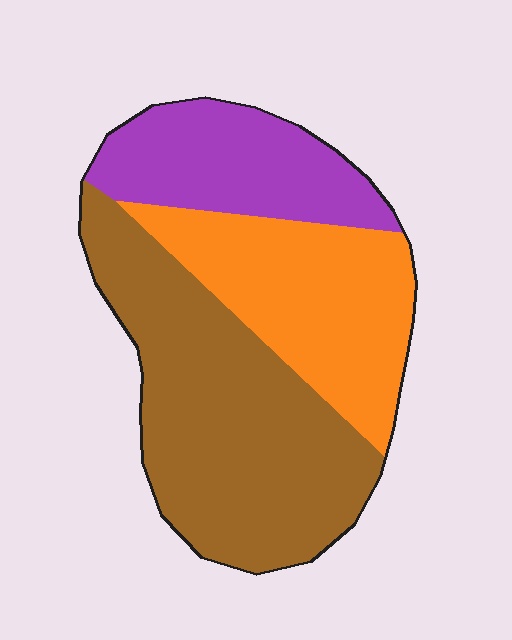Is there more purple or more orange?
Orange.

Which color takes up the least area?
Purple, at roughly 20%.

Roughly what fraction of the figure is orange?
Orange takes up between a sixth and a third of the figure.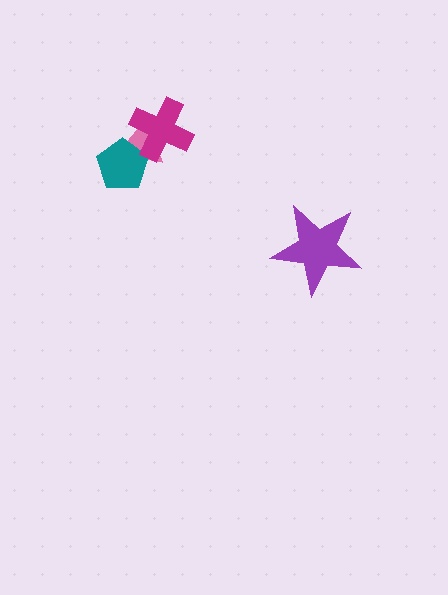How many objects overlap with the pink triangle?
2 objects overlap with the pink triangle.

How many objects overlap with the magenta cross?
2 objects overlap with the magenta cross.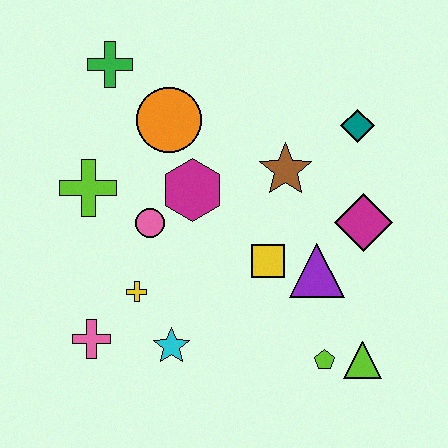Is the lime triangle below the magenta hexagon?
Yes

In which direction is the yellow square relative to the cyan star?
The yellow square is to the right of the cyan star.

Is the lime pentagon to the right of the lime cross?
Yes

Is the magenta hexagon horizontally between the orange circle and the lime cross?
No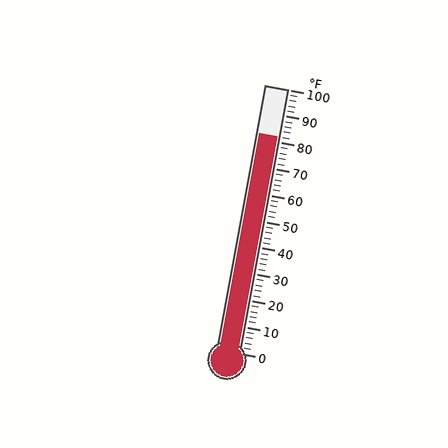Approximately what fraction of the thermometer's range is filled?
The thermometer is filled to approximately 80% of its range.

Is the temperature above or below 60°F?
The temperature is above 60°F.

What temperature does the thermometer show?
The thermometer shows approximately 82°F.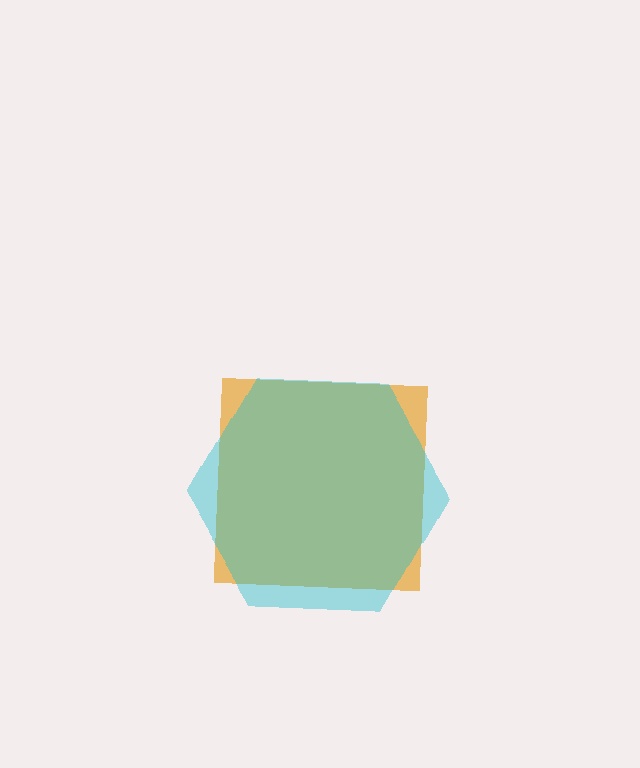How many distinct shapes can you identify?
There are 2 distinct shapes: an orange square, a cyan hexagon.